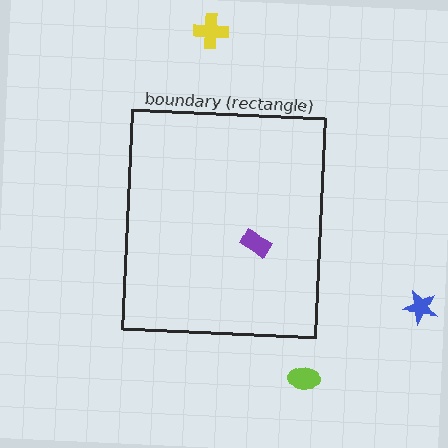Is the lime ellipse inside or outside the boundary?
Outside.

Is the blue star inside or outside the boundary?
Outside.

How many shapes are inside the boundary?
1 inside, 3 outside.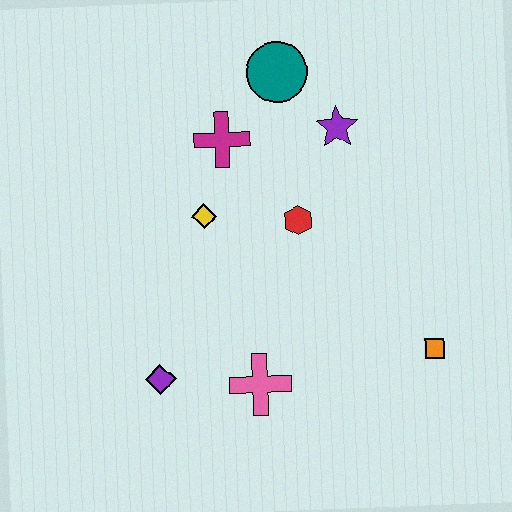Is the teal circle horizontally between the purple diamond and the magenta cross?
No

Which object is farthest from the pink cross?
The teal circle is farthest from the pink cross.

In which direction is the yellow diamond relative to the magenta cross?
The yellow diamond is below the magenta cross.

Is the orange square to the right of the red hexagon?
Yes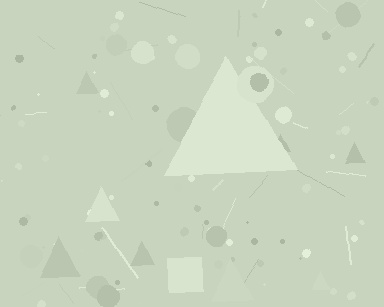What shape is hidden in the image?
A triangle is hidden in the image.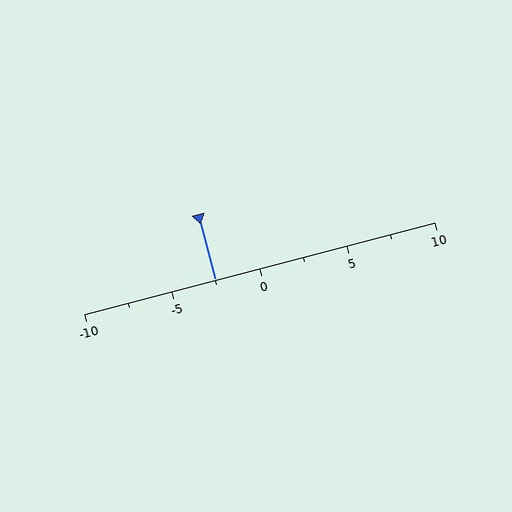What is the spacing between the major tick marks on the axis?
The major ticks are spaced 5 apart.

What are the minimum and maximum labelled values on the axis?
The axis runs from -10 to 10.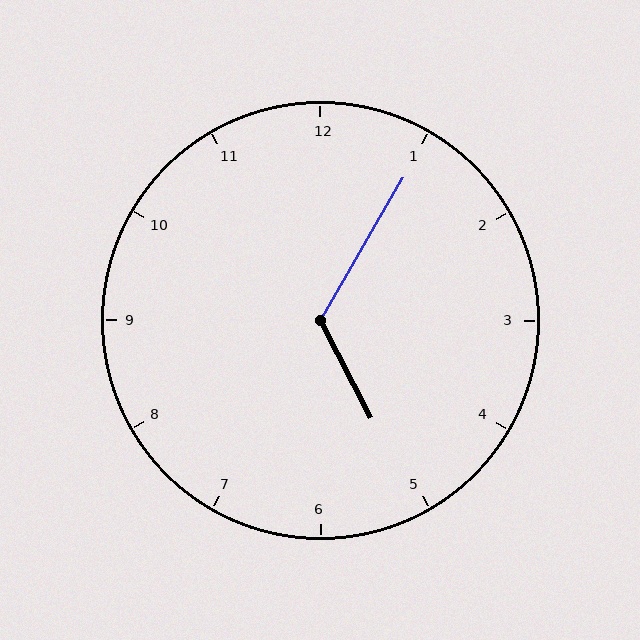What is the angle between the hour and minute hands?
Approximately 122 degrees.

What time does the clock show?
5:05.